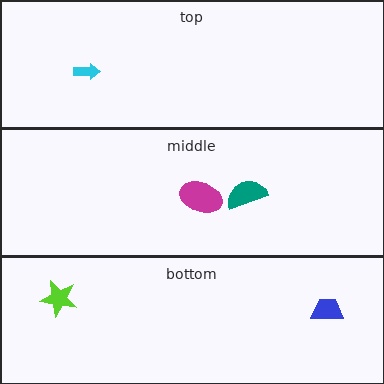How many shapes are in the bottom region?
2.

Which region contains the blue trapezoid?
The bottom region.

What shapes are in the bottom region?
The blue trapezoid, the lime star.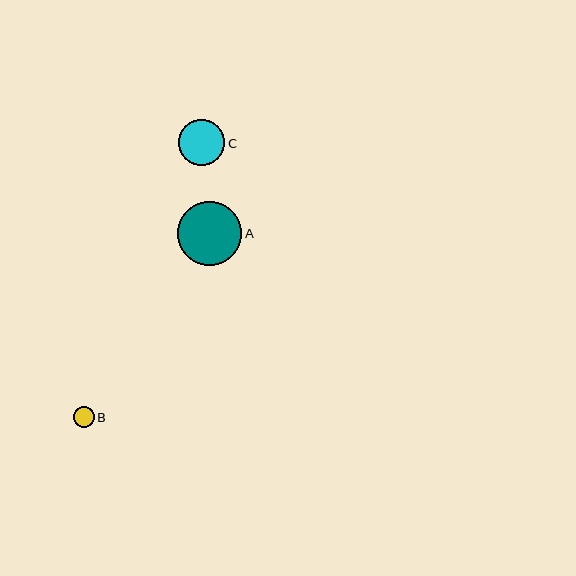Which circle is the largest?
Circle A is the largest with a size of approximately 64 pixels.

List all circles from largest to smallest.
From largest to smallest: A, C, B.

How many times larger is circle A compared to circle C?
Circle A is approximately 1.4 times the size of circle C.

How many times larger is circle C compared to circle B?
Circle C is approximately 2.2 times the size of circle B.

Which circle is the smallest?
Circle B is the smallest with a size of approximately 21 pixels.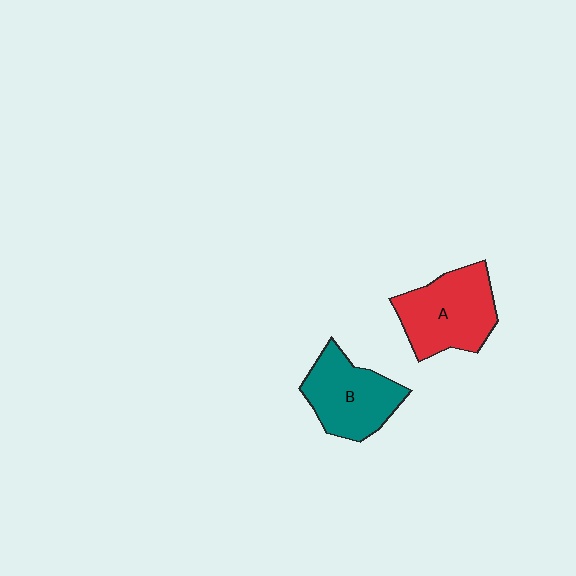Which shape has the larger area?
Shape A (red).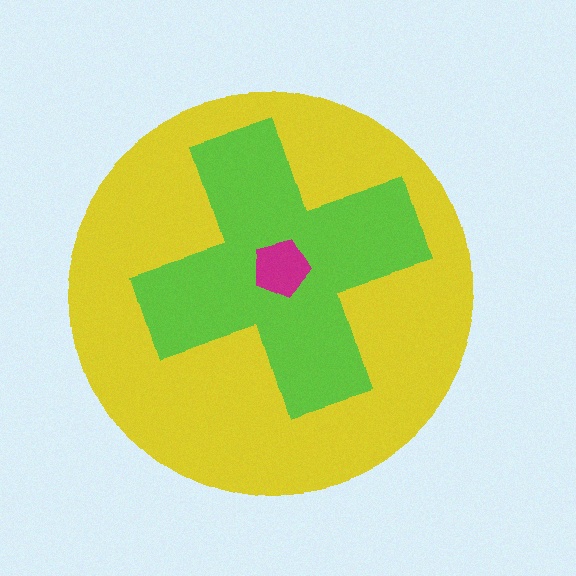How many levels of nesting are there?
3.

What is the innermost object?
The magenta pentagon.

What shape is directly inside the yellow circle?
The lime cross.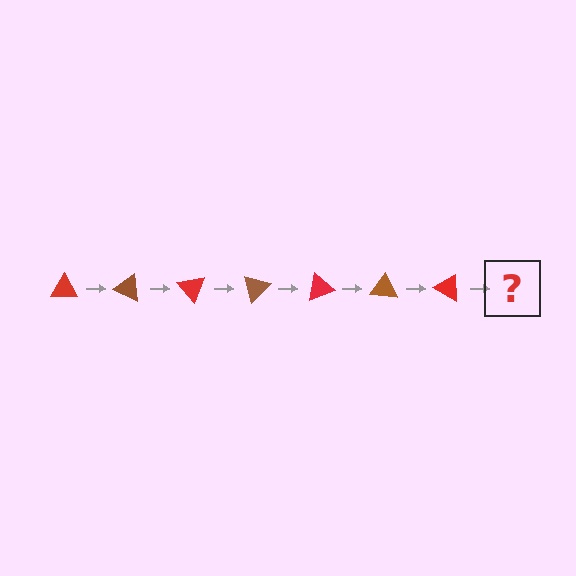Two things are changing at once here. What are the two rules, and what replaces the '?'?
The two rules are that it rotates 25 degrees each step and the color cycles through red and brown. The '?' should be a brown triangle, rotated 175 degrees from the start.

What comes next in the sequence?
The next element should be a brown triangle, rotated 175 degrees from the start.